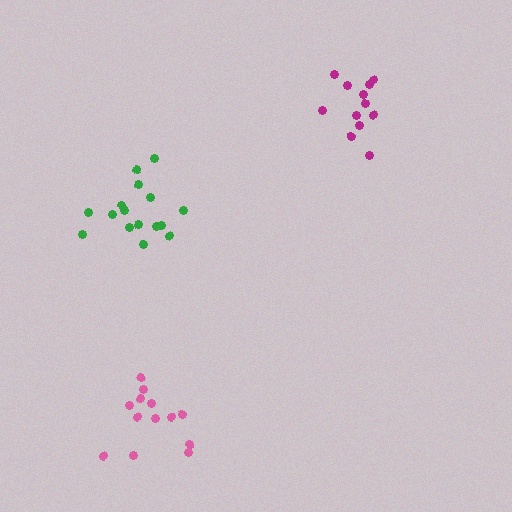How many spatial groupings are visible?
There are 3 spatial groupings.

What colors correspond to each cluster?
The clusters are colored: green, pink, magenta.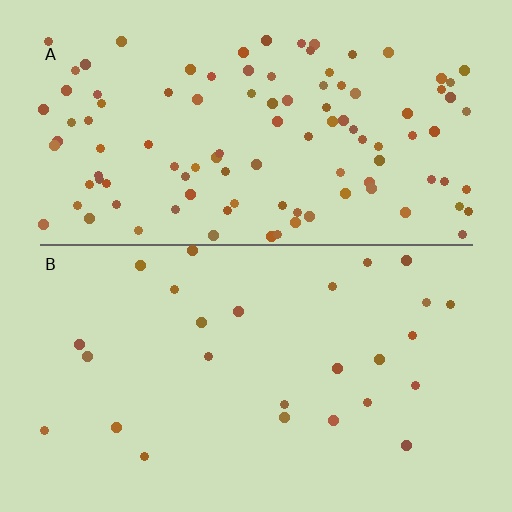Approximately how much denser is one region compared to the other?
Approximately 4.0× — region A over region B.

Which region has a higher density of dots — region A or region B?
A (the top).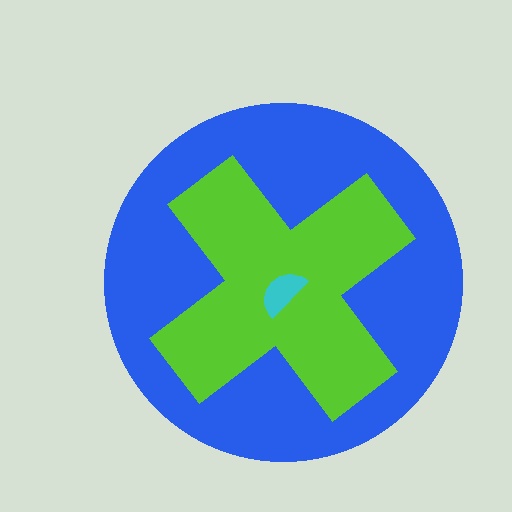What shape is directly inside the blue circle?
The lime cross.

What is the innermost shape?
The cyan semicircle.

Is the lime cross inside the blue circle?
Yes.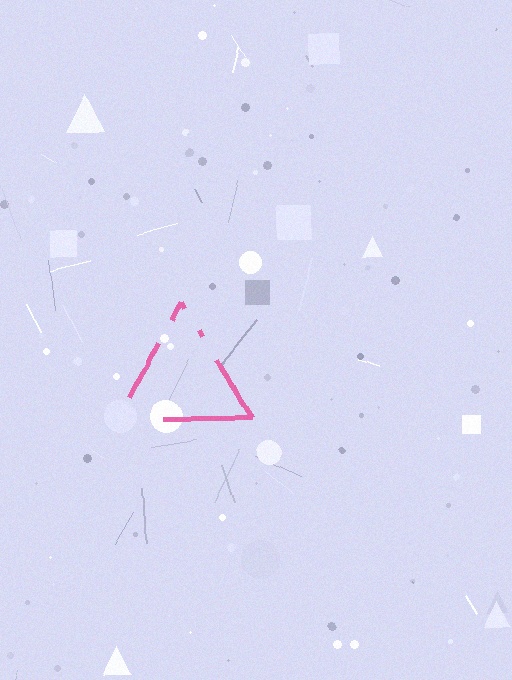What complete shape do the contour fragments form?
The contour fragments form a triangle.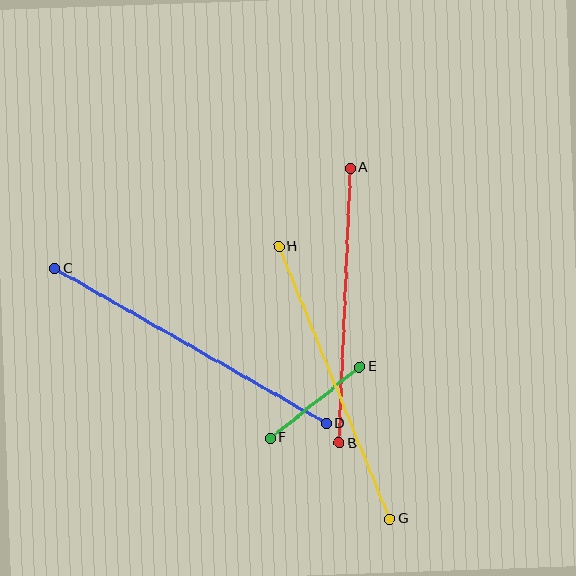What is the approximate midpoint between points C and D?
The midpoint is at approximately (190, 346) pixels.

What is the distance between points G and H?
The distance is approximately 294 pixels.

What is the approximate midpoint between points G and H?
The midpoint is at approximately (334, 383) pixels.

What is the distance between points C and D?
The distance is approximately 312 pixels.